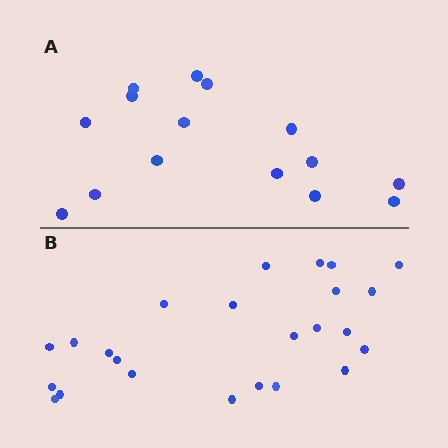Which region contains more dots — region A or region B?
Region B (the bottom region) has more dots.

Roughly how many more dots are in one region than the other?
Region B has roughly 8 or so more dots than region A.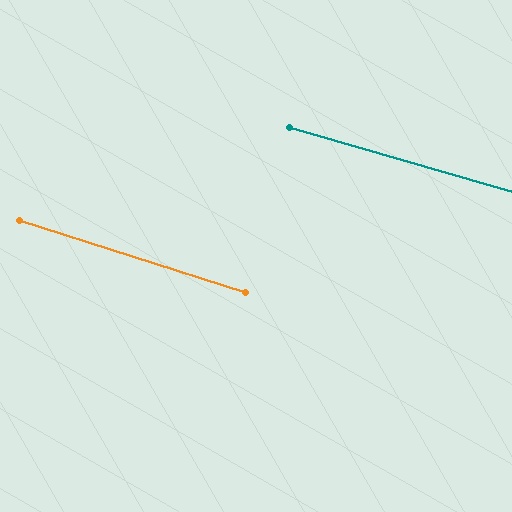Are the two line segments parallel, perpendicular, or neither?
Parallel — their directions differ by only 1.4°.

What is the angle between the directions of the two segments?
Approximately 1 degree.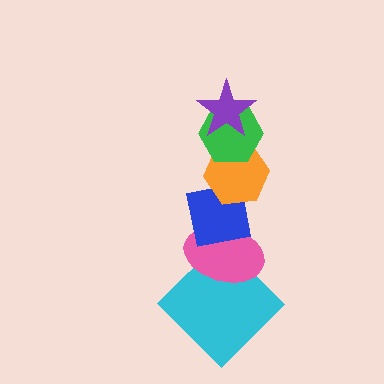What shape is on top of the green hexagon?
The purple star is on top of the green hexagon.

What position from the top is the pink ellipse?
The pink ellipse is 5th from the top.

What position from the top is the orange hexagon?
The orange hexagon is 3rd from the top.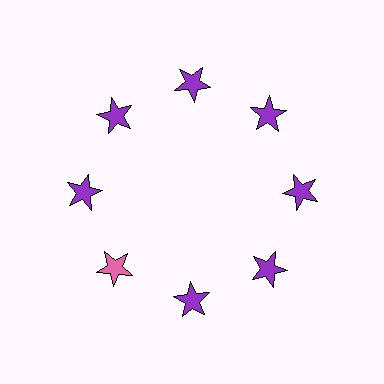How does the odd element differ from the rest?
It has a different color: pink instead of purple.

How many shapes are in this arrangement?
There are 8 shapes arranged in a ring pattern.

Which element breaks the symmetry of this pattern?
The pink star at roughly the 8 o'clock position breaks the symmetry. All other shapes are purple stars.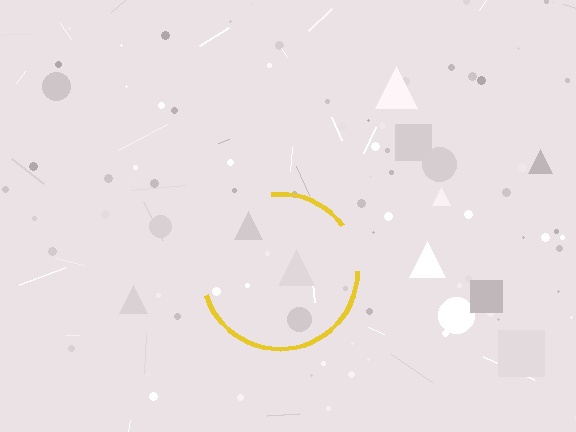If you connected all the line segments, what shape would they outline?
They would outline a circle.